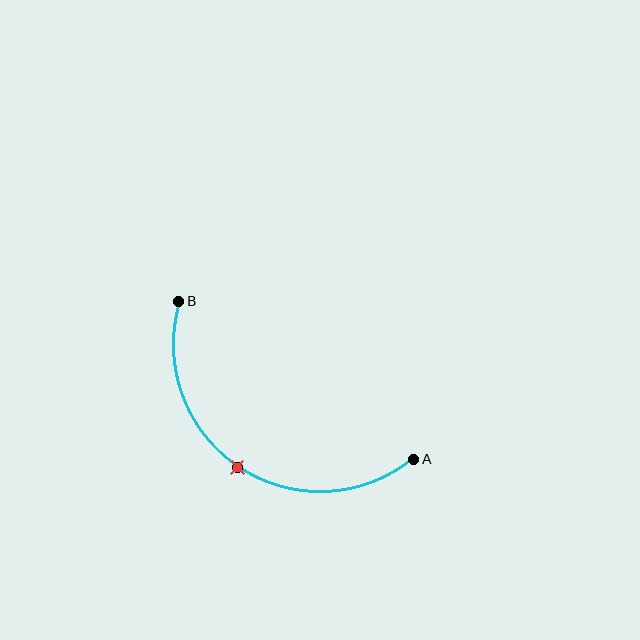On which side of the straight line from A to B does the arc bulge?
The arc bulges below and to the left of the straight line connecting A and B.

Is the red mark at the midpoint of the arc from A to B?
Yes. The red mark lies on the arc at equal arc-length from both A and B — it is the arc midpoint.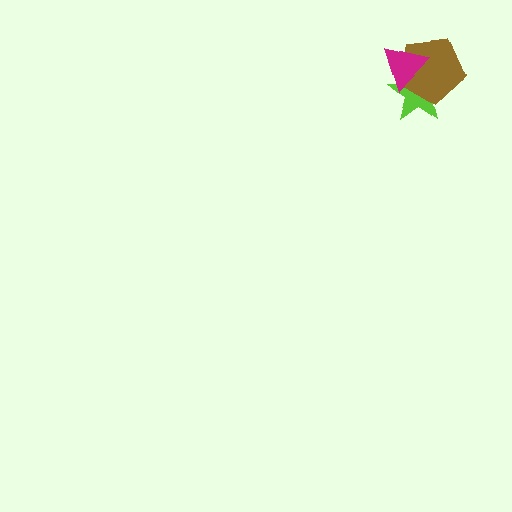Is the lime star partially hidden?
Yes, it is partially covered by another shape.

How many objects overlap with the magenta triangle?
2 objects overlap with the magenta triangle.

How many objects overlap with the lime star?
2 objects overlap with the lime star.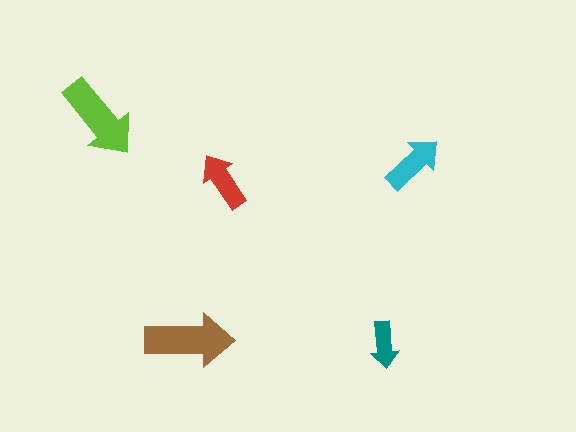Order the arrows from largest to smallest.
the brown one, the lime one, the cyan one, the red one, the teal one.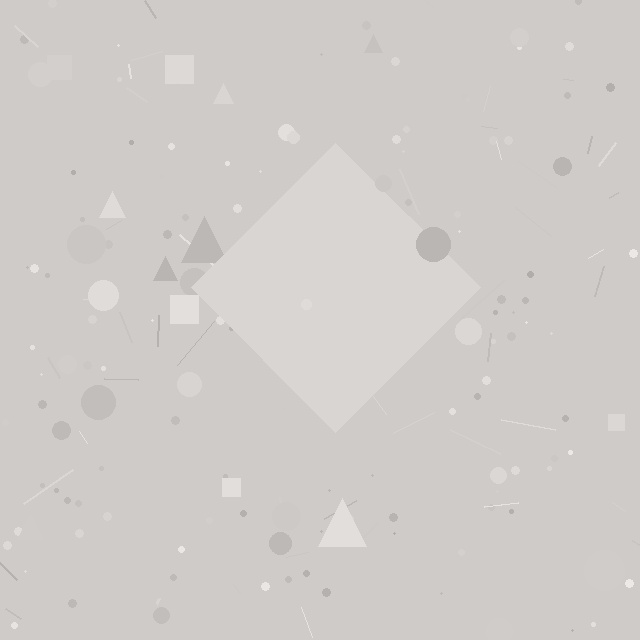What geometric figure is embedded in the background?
A diamond is embedded in the background.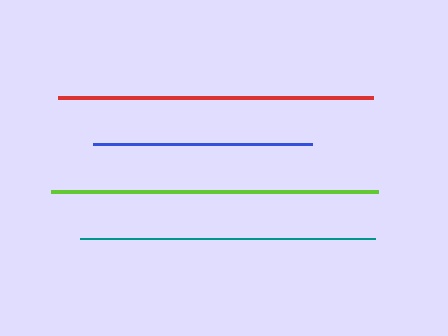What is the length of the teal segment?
The teal segment is approximately 295 pixels long.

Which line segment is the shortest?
The blue line is the shortest at approximately 218 pixels.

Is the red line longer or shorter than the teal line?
The red line is longer than the teal line.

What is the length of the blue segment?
The blue segment is approximately 218 pixels long.